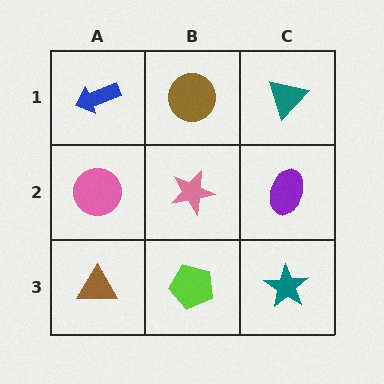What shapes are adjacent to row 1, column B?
A pink star (row 2, column B), a blue arrow (row 1, column A), a teal triangle (row 1, column C).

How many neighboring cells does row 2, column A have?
3.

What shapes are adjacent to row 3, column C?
A purple ellipse (row 2, column C), a lime pentagon (row 3, column B).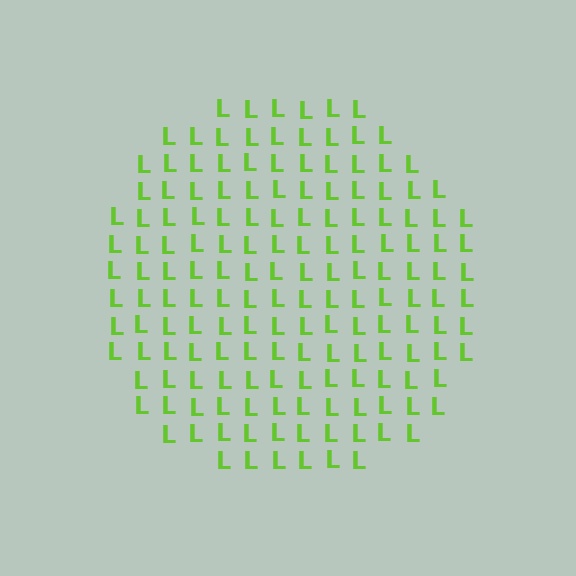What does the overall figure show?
The overall figure shows a circle.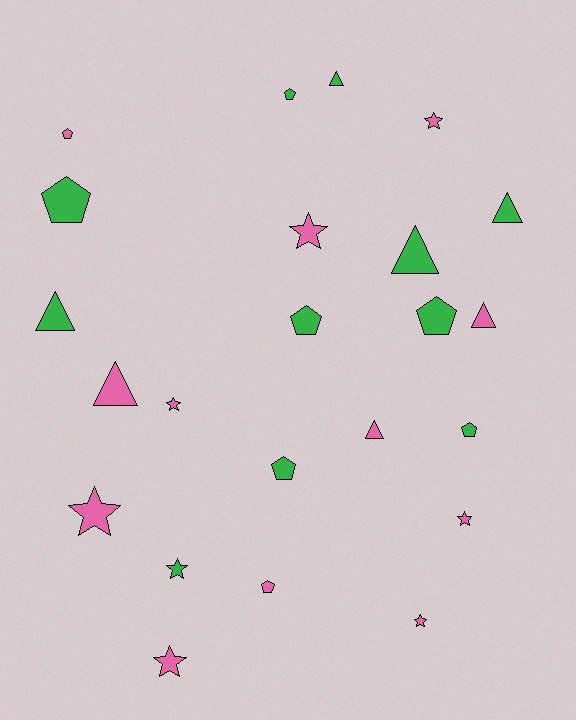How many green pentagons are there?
There are 6 green pentagons.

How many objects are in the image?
There are 23 objects.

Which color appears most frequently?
Pink, with 12 objects.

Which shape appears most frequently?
Pentagon, with 8 objects.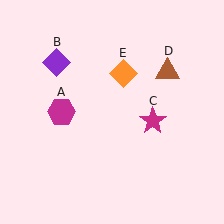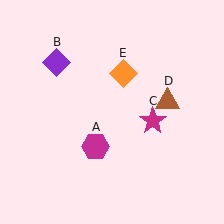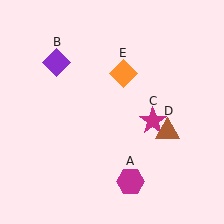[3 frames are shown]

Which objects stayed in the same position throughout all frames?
Purple diamond (object B) and magenta star (object C) and orange diamond (object E) remained stationary.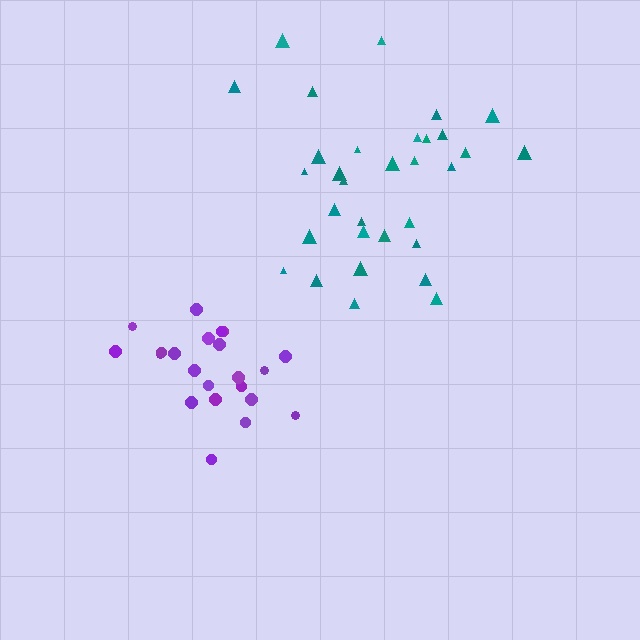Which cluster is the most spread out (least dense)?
Teal.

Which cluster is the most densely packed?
Purple.